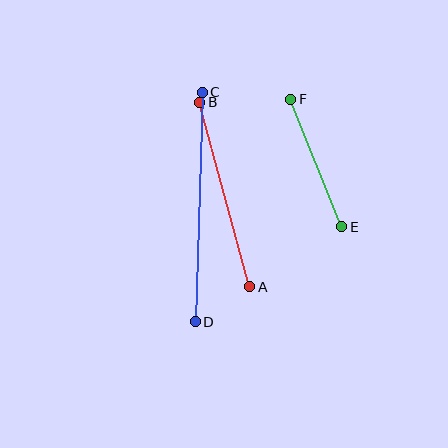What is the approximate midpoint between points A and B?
The midpoint is at approximately (225, 194) pixels.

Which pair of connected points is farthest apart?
Points C and D are farthest apart.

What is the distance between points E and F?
The distance is approximately 138 pixels.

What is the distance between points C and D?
The distance is approximately 230 pixels.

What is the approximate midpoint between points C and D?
The midpoint is at approximately (199, 207) pixels.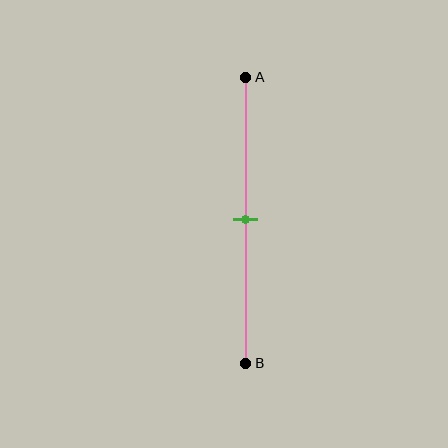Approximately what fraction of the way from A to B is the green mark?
The green mark is approximately 50% of the way from A to B.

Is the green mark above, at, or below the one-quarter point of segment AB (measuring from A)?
The green mark is below the one-quarter point of segment AB.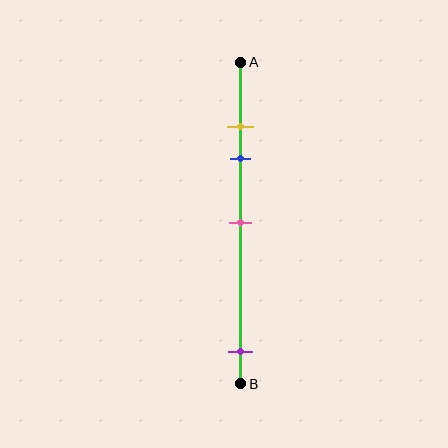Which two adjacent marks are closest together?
The yellow and blue marks are the closest adjacent pair.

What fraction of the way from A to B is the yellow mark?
The yellow mark is approximately 20% (0.2) of the way from A to B.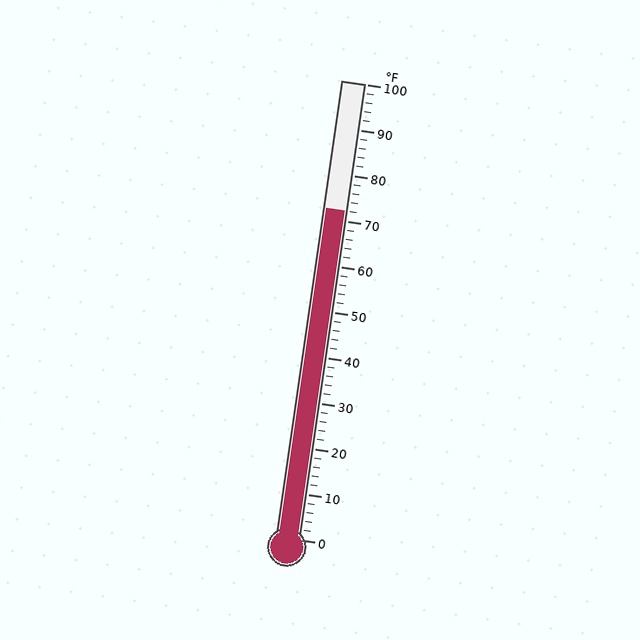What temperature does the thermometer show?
The thermometer shows approximately 72°F.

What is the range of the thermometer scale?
The thermometer scale ranges from 0°F to 100°F.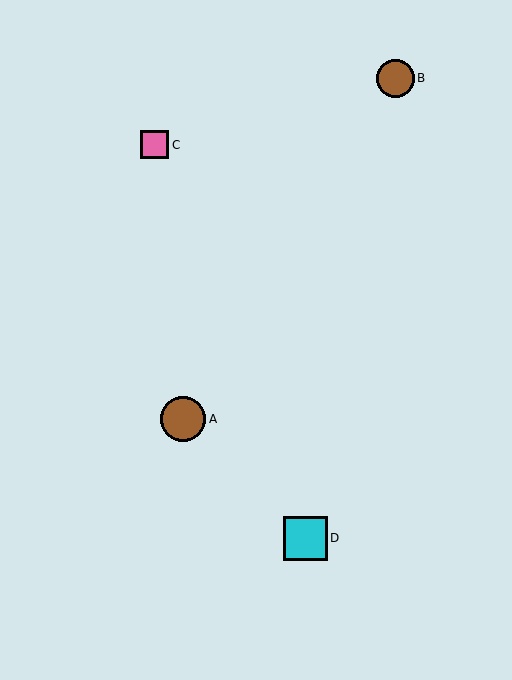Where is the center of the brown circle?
The center of the brown circle is at (395, 78).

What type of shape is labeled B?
Shape B is a brown circle.